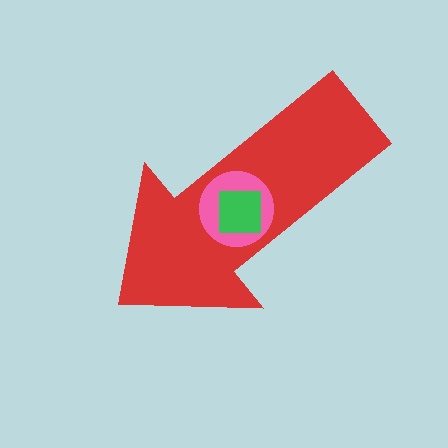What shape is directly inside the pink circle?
The green square.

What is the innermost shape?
The green square.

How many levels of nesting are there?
3.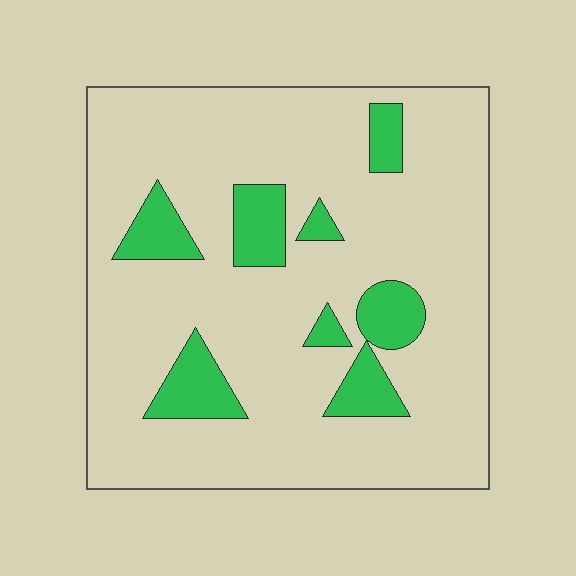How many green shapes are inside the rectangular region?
8.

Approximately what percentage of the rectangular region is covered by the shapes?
Approximately 15%.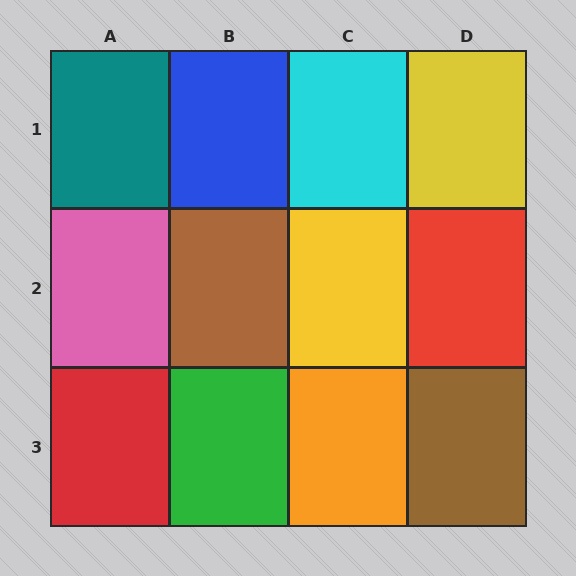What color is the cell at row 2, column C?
Yellow.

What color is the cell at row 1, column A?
Teal.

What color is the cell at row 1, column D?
Yellow.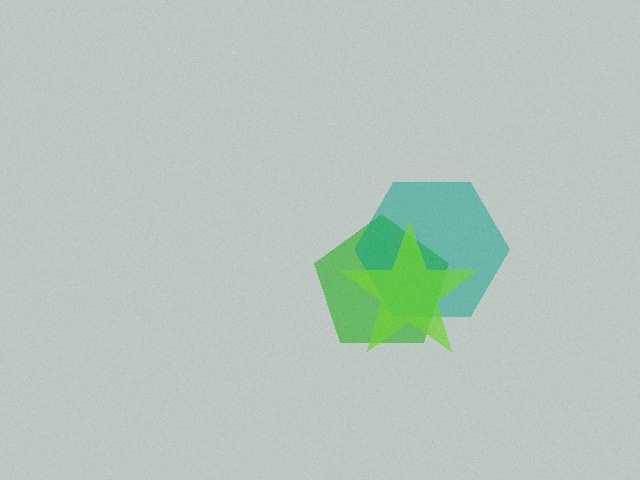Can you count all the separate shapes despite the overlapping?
Yes, there are 3 separate shapes.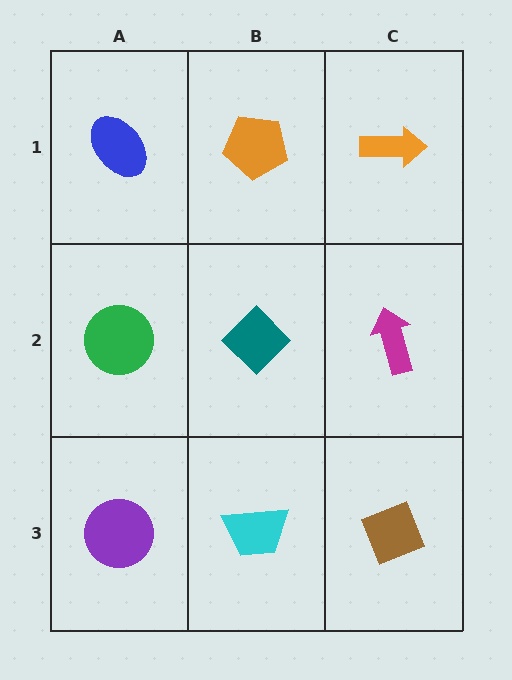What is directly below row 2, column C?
A brown diamond.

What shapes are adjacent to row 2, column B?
An orange pentagon (row 1, column B), a cyan trapezoid (row 3, column B), a green circle (row 2, column A), a magenta arrow (row 2, column C).